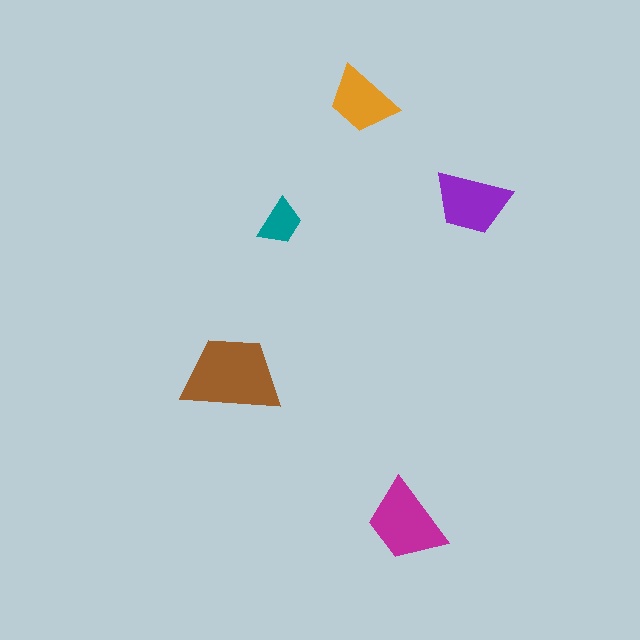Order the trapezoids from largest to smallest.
the brown one, the magenta one, the purple one, the orange one, the teal one.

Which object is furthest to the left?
The brown trapezoid is leftmost.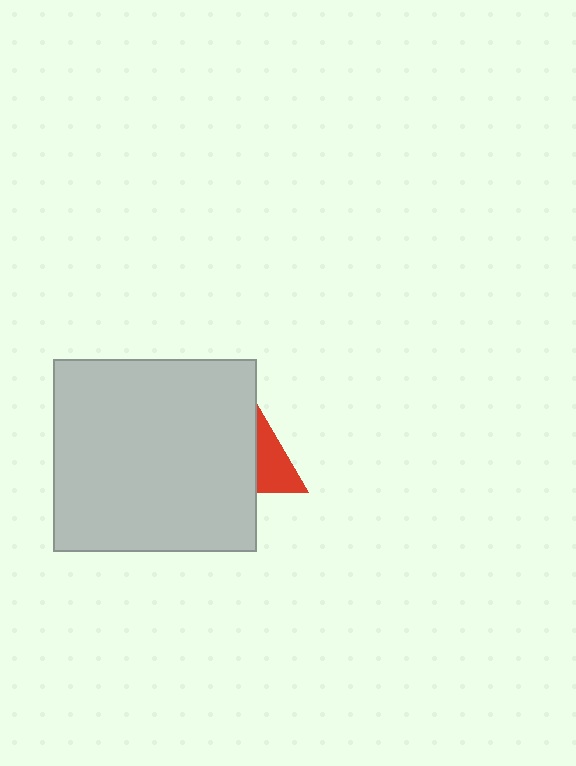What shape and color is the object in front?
The object in front is a light gray rectangle.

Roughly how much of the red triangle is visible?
A small part of it is visible (roughly 42%).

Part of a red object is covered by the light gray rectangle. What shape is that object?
It is a triangle.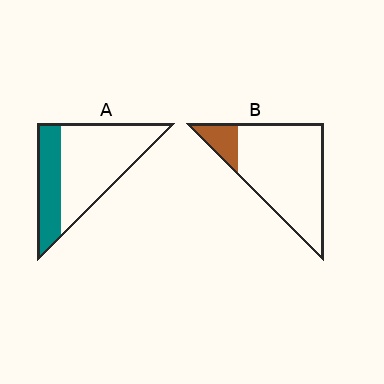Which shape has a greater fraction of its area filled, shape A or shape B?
Shape A.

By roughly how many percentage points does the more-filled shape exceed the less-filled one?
By roughly 15 percentage points (A over B).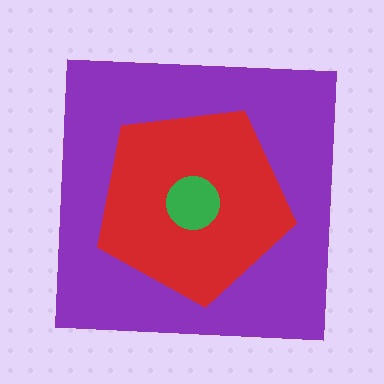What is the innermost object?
The green circle.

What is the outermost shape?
The purple square.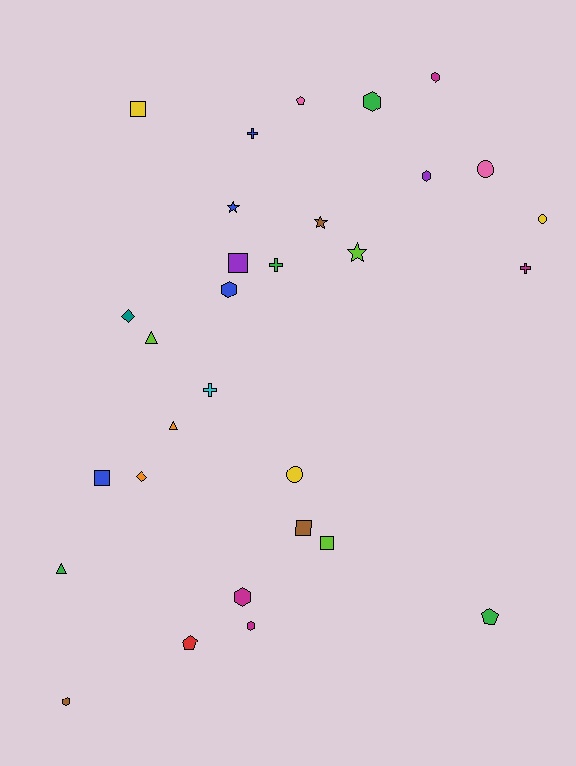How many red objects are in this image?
There is 1 red object.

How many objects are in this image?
There are 30 objects.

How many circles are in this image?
There are 3 circles.